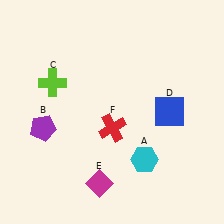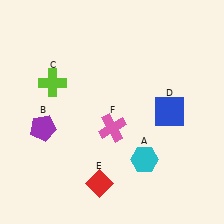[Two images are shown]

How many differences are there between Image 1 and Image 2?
There are 2 differences between the two images.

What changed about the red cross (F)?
In Image 1, F is red. In Image 2, it changed to pink.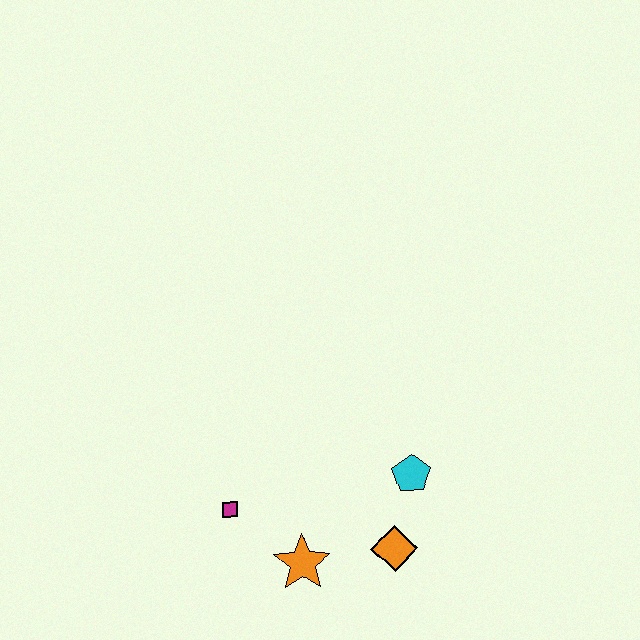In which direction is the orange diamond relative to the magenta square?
The orange diamond is to the right of the magenta square.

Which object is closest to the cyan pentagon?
The orange diamond is closest to the cyan pentagon.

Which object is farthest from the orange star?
The cyan pentagon is farthest from the orange star.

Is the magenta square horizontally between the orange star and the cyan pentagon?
No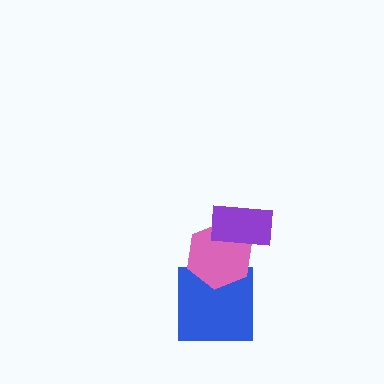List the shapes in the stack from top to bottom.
From top to bottom: the purple rectangle, the pink hexagon, the blue square.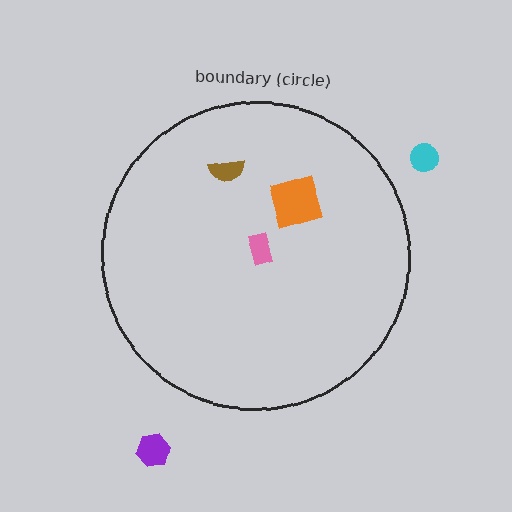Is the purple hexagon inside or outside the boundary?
Outside.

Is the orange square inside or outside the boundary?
Inside.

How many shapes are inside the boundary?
3 inside, 2 outside.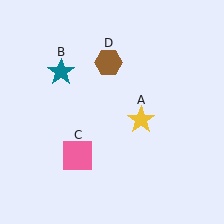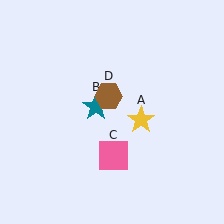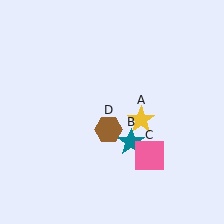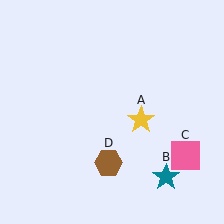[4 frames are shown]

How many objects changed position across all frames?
3 objects changed position: teal star (object B), pink square (object C), brown hexagon (object D).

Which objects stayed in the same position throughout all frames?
Yellow star (object A) remained stationary.